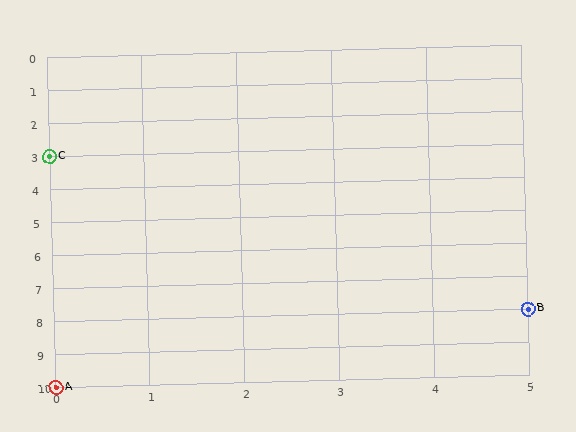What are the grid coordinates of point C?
Point C is at grid coordinates (0, 3).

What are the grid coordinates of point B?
Point B is at grid coordinates (5, 8).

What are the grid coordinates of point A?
Point A is at grid coordinates (0, 10).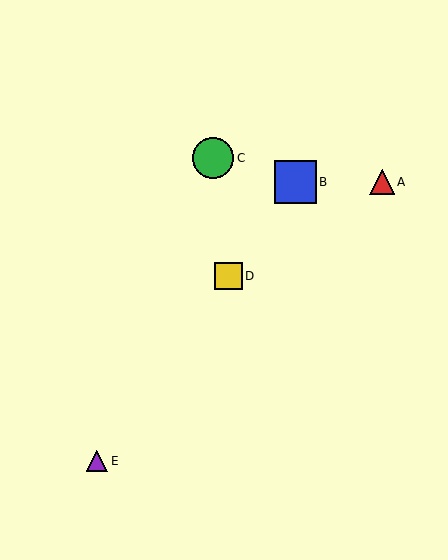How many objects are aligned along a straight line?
3 objects (B, D, E) are aligned along a straight line.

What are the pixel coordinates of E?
Object E is at (97, 461).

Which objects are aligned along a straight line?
Objects B, D, E are aligned along a straight line.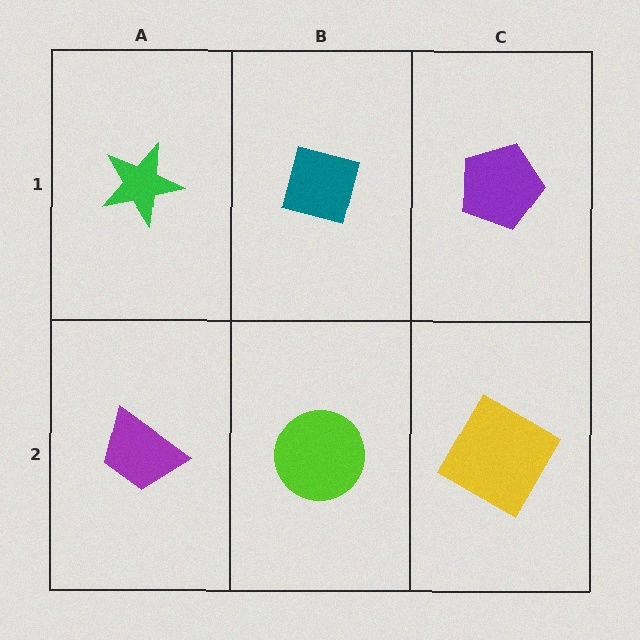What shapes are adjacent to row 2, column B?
A teal square (row 1, column B), a purple trapezoid (row 2, column A), a yellow diamond (row 2, column C).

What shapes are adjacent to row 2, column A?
A green star (row 1, column A), a lime circle (row 2, column B).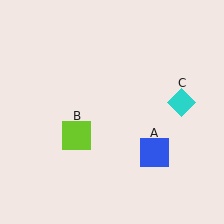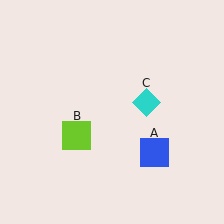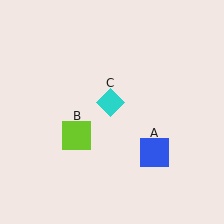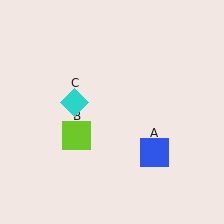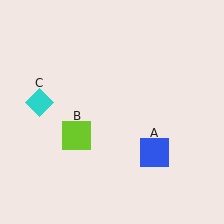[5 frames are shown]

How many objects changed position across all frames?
1 object changed position: cyan diamond (object C).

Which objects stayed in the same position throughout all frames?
Blue square (object A) and lime square (object B) remained stationary.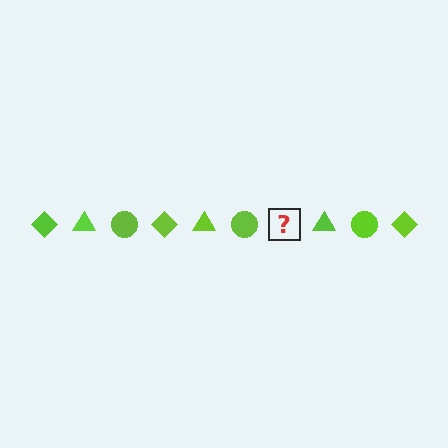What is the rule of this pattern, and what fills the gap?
The rule is that the pattern cycles through diamond, triangle, circle shapes in lime. The gap should be filled with a lime diamond.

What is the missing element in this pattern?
The missing element is a lime diamond.